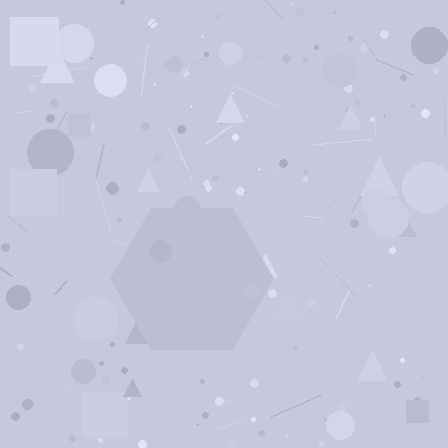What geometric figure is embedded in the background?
A hexagon is embedded in the background.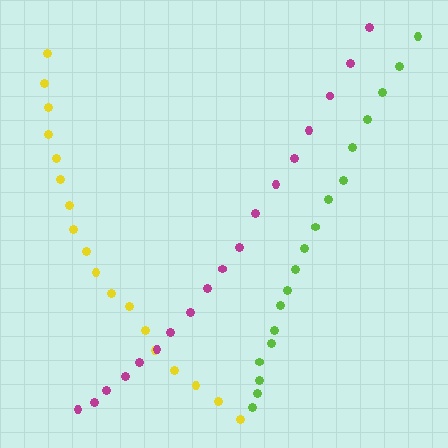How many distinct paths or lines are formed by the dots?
There are 3 distinct paths.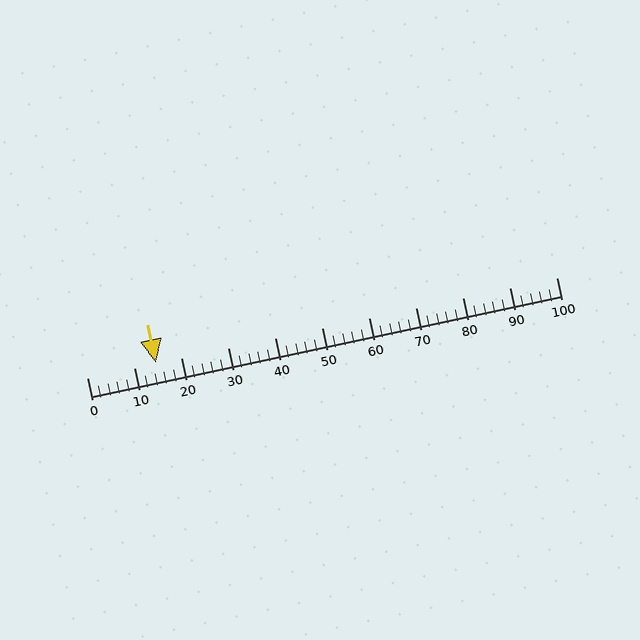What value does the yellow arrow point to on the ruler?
The yellow arrow points to approximately 15.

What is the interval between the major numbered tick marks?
The major tick marks are spaced 10 units apart.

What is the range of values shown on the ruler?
The ruler shows values from 0 to 100.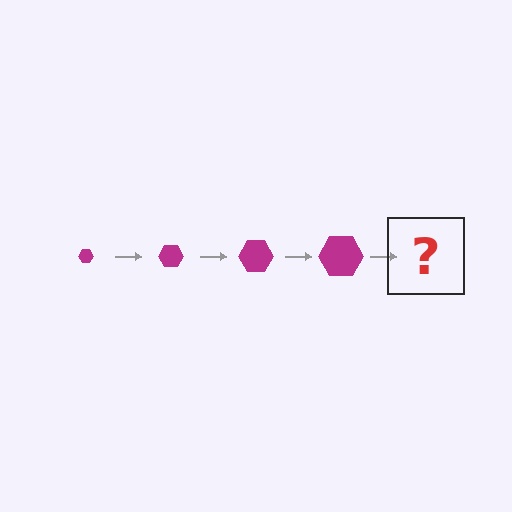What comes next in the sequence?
The next element should be a magenta hexagon, larger than the previous one.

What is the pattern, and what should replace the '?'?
The pattern is that the hexagon gets progressively larger each step. The '?' should be a magenta hexagon, larger than the previous one.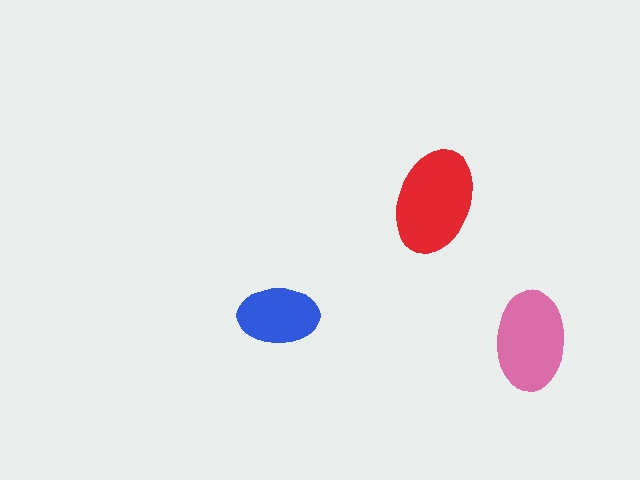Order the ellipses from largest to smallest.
the red one, the pink one, the blue one.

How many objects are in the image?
There are 3 objects in the image.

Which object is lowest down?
The pink ellipse is bottommost.